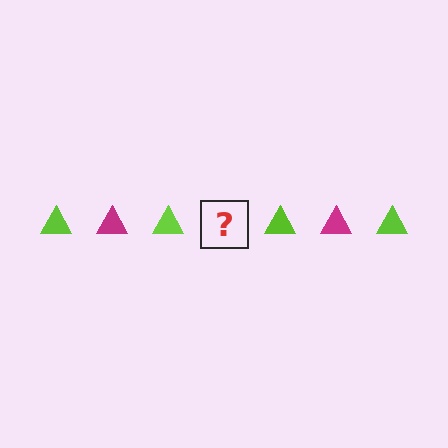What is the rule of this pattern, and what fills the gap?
The rule is that the pattern cycles through lime, magenta triangles. The gap should be filled with a magenta triangle.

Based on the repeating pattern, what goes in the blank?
The blank should be a magenta triangle.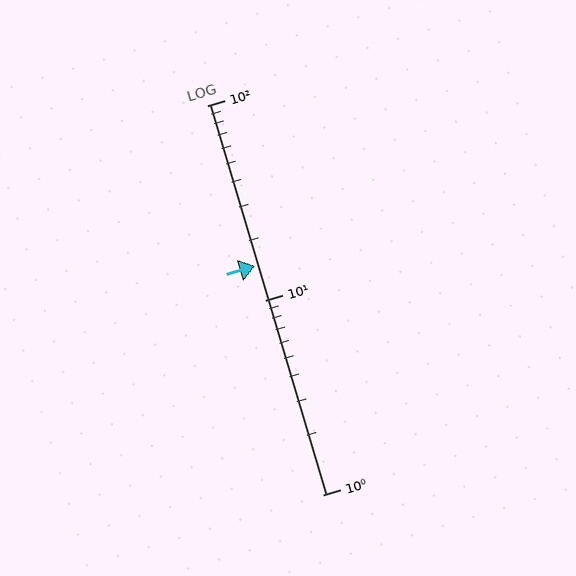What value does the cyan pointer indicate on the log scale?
The pointer indicates approximately 15.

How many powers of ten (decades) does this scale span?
The scale spans 2 decades, from 1 to 100.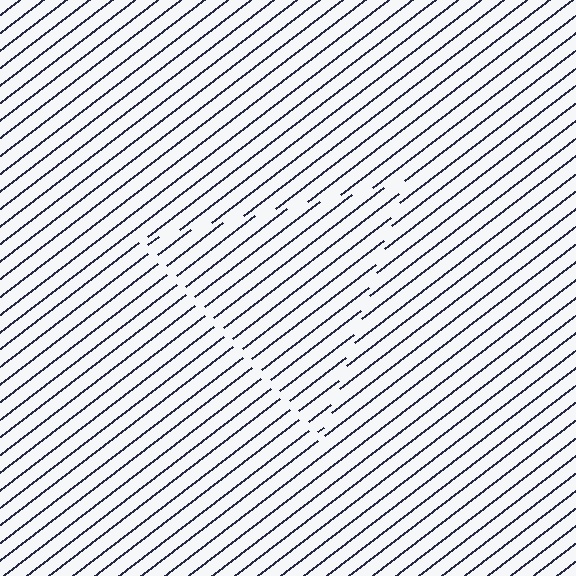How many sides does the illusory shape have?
3 sides — the line-ends trace a triangle.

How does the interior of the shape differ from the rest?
The interior of the shape contains the same grating, shifted by half a period — the contour is defined by the phase discontinuity where line-ends from the inner and outer gratings abut.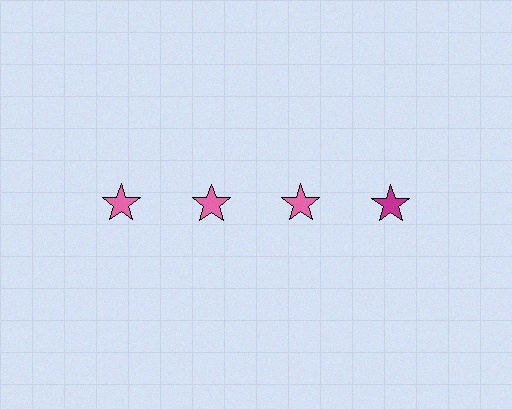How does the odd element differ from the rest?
It has a different color: magenta instead of pink.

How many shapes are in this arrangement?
There are 4 shapes arranged in a grid pattern.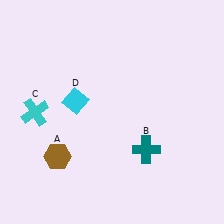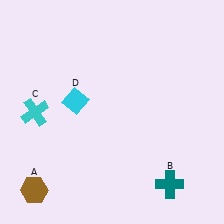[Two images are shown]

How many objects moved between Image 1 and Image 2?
2 objects moved between the two images.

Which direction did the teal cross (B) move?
The teal cross (B) moved down.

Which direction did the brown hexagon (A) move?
The brown hexagon (A) moved down.